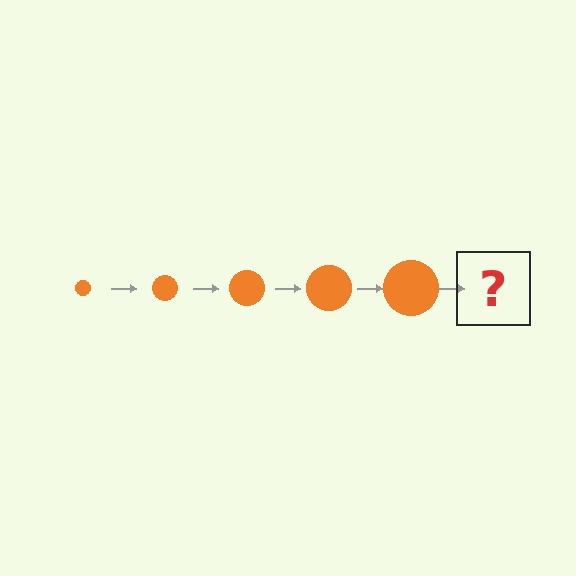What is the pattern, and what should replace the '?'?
The pattern is that the circle gets progressively larger each step. The '?' should be an orange circle, larger than the previous one.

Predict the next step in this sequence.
The next step is an orange circle, larger than the previous one.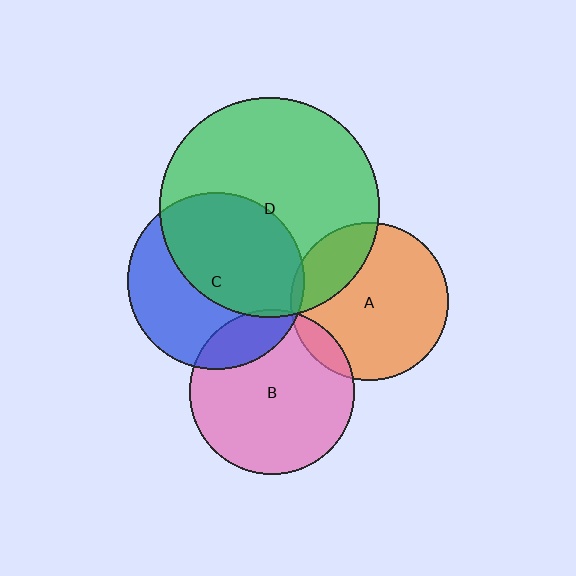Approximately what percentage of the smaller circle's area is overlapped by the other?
Approximately 5%.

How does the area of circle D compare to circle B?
Approximately 1.8 times.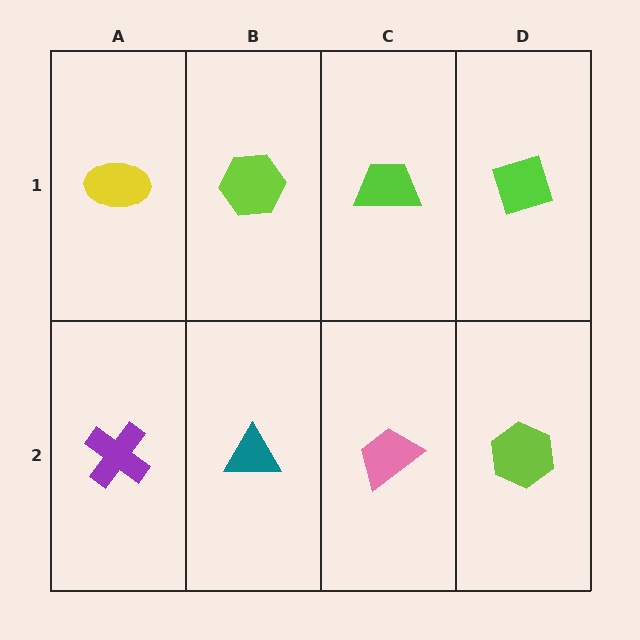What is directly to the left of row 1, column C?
A lime hexagon.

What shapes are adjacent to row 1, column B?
A teal triangle (row 2, column B), a yellow ellipse (row 1, column A), a lime trapezoid (row 1, column C).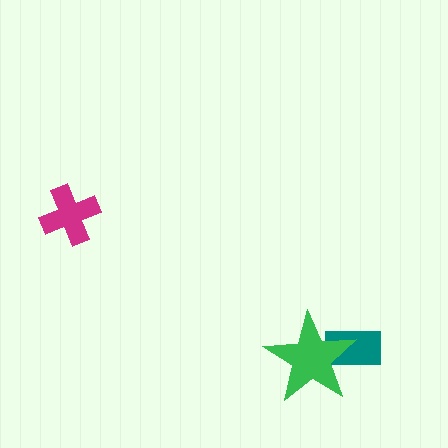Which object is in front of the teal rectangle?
The green star is in front of the teal rectangle.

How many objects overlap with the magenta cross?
0 objects overlap with the magenta cross.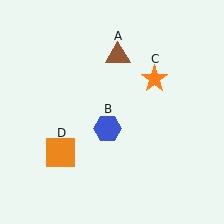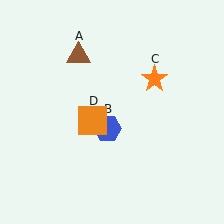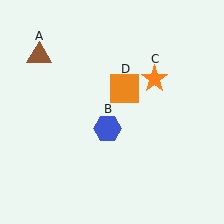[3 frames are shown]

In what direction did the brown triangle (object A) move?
The brown triangle (object A) moved left.